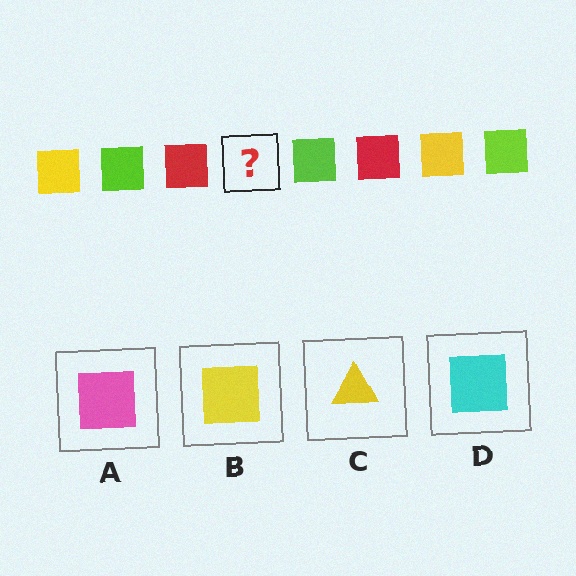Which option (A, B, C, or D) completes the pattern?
B.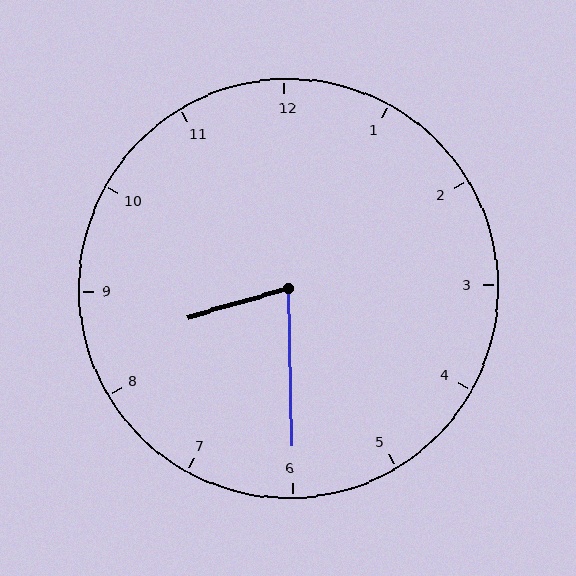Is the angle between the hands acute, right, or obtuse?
It is acute.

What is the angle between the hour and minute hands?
Approximately 75 degrees.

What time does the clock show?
8:30.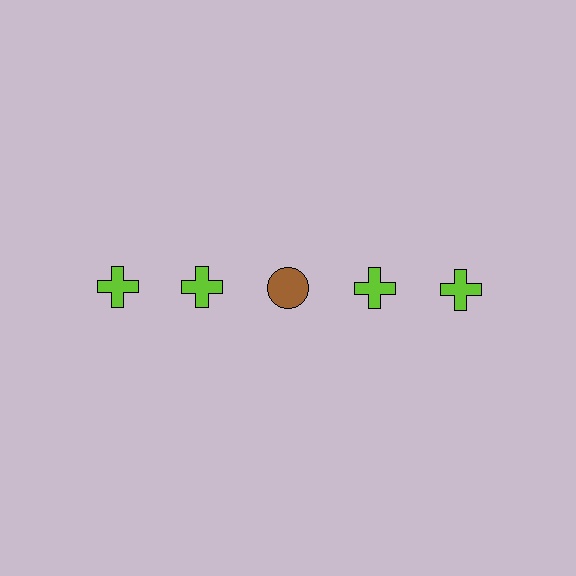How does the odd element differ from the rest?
It differs in both color (brown instead of lime) and shape (circle instead of cross).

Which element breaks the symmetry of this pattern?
The brown circle in the top row, center column breaks the symmetry. All other shapes are lime crosses.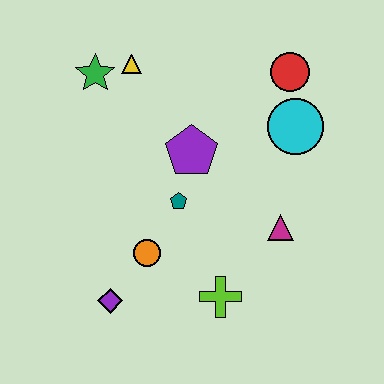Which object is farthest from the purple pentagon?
The purple diamond is farthest from the purple pentagon.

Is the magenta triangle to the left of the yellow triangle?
No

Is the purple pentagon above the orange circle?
Yes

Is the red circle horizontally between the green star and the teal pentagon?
No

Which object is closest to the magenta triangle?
The lime cross is closest to the magenta triangle.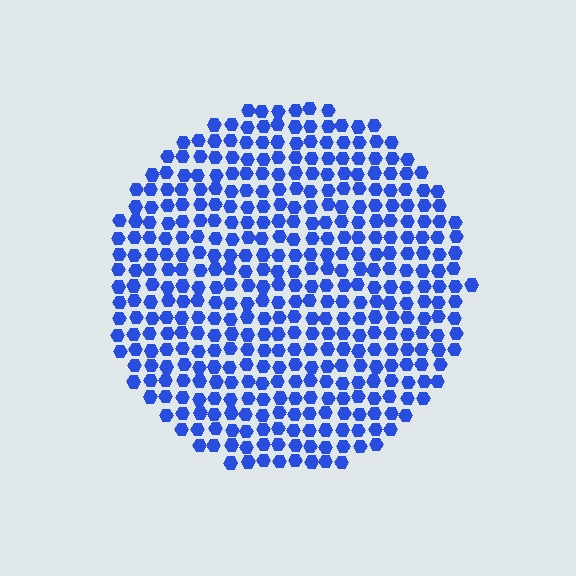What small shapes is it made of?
It is made of small hexagons.